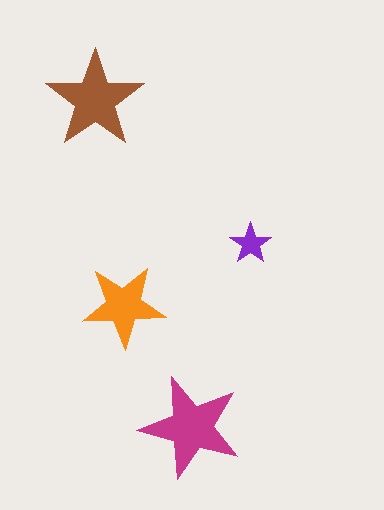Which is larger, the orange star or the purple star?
The orange one.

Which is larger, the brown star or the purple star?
The brown one.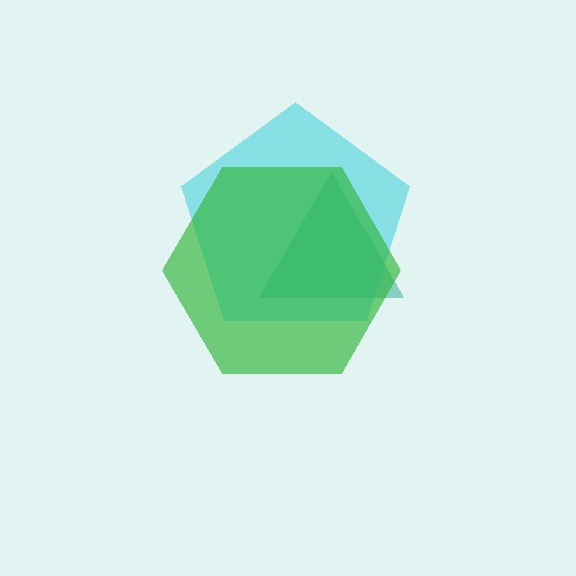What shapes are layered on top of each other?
The layered shapes are: a teal triangle, a cyan pentagon, a green hexagon.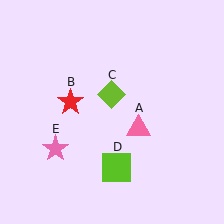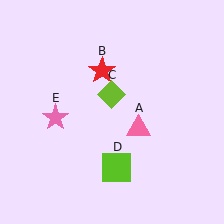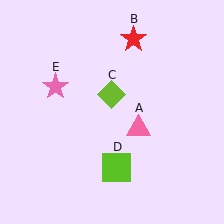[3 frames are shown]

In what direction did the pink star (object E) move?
The pink star (object E) moved up.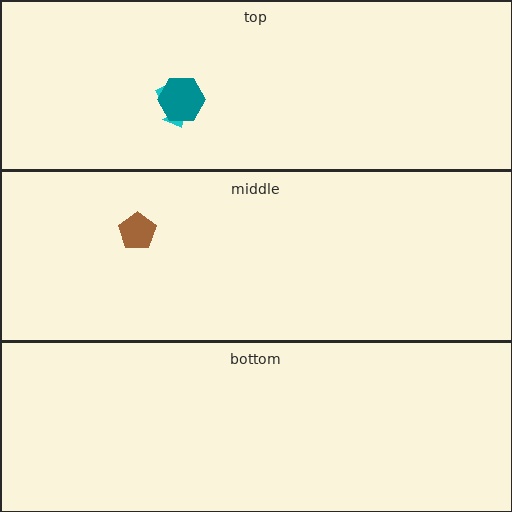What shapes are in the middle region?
The brown pentagon.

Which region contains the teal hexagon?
The top region.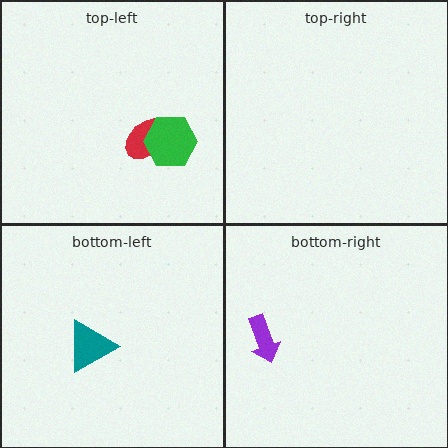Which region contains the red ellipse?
The top-left region.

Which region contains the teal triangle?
The bottom-left region.